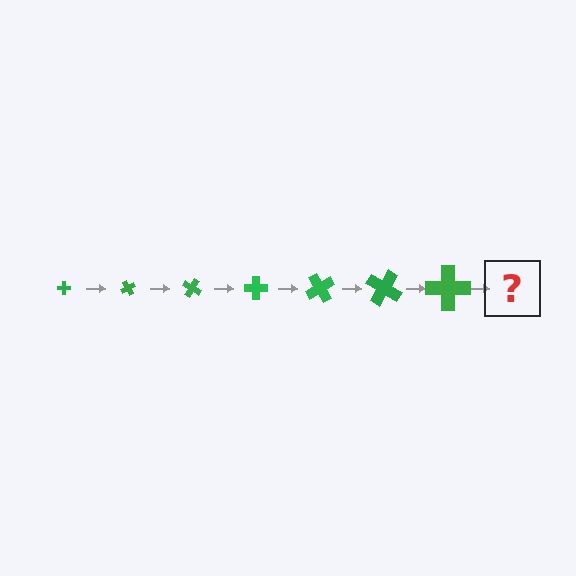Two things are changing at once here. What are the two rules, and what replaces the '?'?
The two rules are that the cross grows larger each step and it rotates 60 degrees each step. The '?' should be a cross, larger than the previous one and rotated 420 degrees from the start.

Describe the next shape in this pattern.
It should be a cross, larger than the previous one and rotated 420 degrees from the start.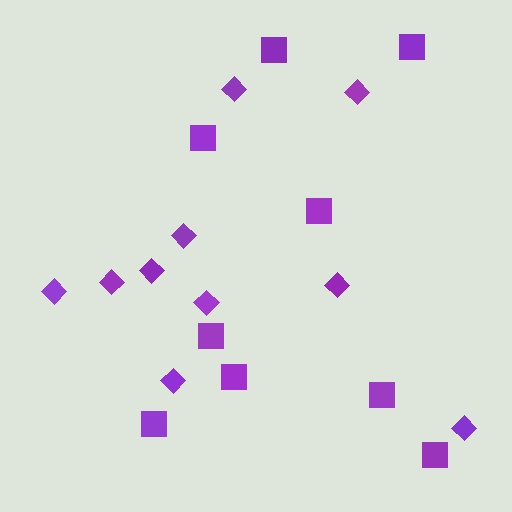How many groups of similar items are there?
There are 2 groups: one group of diamonds (10) and one group of squares (9).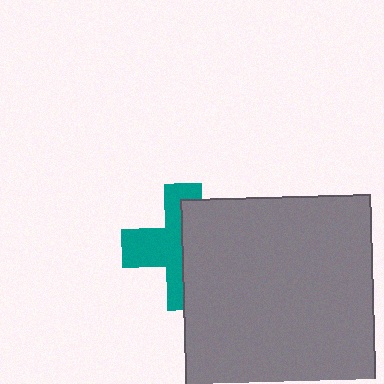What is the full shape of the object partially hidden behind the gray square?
The partially hidden object is a teal cross.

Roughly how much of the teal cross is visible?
About half of it is visible (roughly 50%).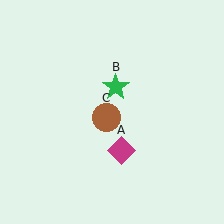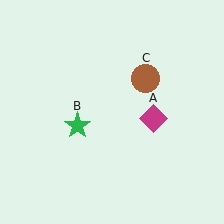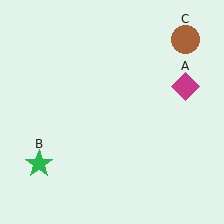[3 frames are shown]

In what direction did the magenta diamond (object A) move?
The magenta diamond (object A) moved up and to the right.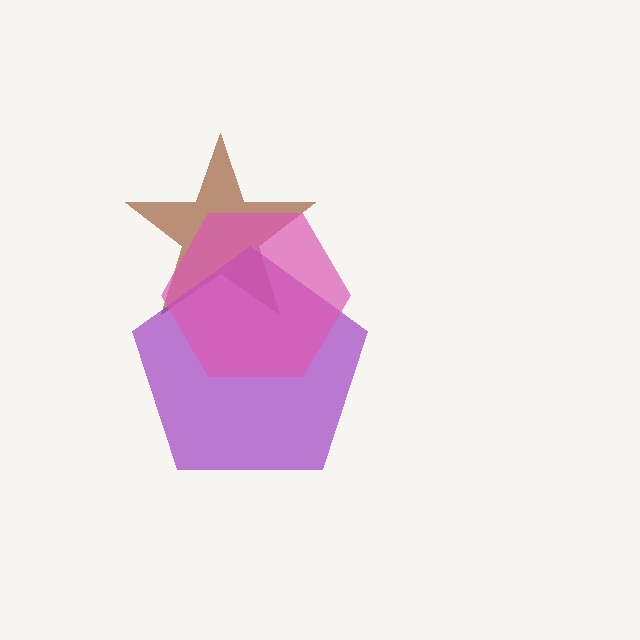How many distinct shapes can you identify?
There are 3 distinct shapes: a brown star, a purple pentagon, a pink hexagon.